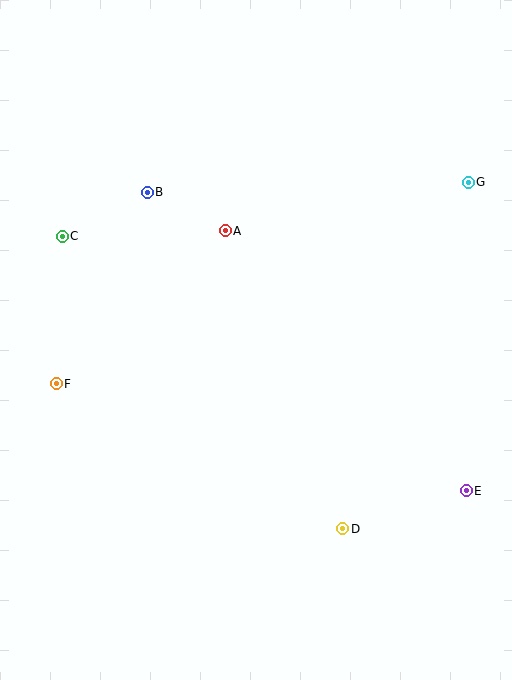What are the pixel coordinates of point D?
Point D is at (343, 529).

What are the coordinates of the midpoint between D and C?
The midpoint between D and C is at (203, 382).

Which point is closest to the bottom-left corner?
Point F is closest to the bottom-left corner.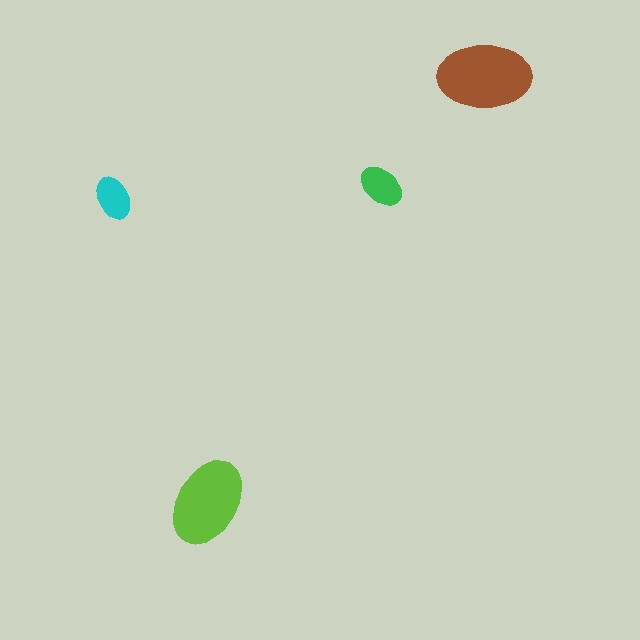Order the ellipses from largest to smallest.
the brown one, the lime one, the green one, the cyan one.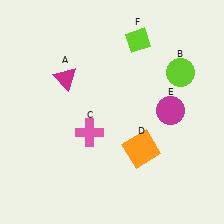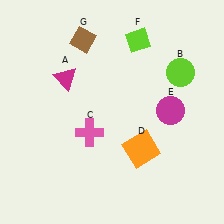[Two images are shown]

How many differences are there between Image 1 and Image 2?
There is 1 difference between the two images.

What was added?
A brown diamond (G) was added in Image 2.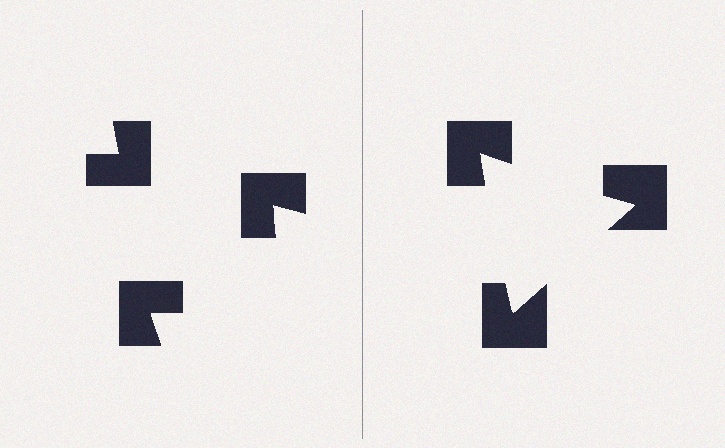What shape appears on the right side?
An illusory triangle.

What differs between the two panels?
The notched squares are positioned identically on both sides; only the wedge orientations differ. On the right they align to a triangle; on the left they are misaligned.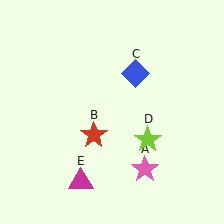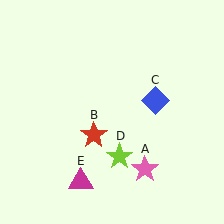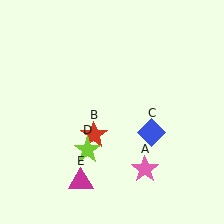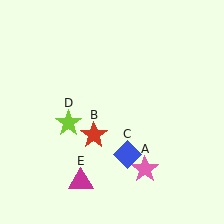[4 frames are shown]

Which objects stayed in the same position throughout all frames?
Pink star (object A) and red star (object B) and magenta triangle (object E) remained stationary.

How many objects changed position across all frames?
2 objects changed position: blue diamond (object C), lime star (object D).